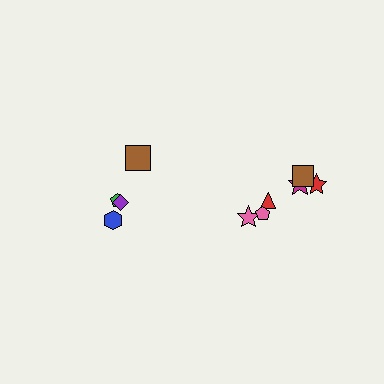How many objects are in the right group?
There are 6 objects.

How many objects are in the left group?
There are 4 objects.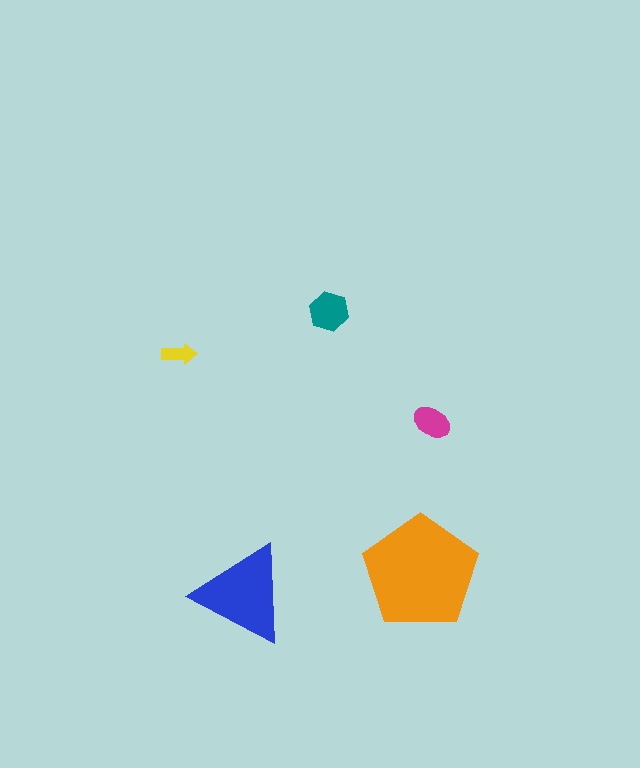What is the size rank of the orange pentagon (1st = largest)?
1st.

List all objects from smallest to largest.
The yellow arrow, the magenta ellipse, the teal hexagon, the blue triangle, the orange pentagon.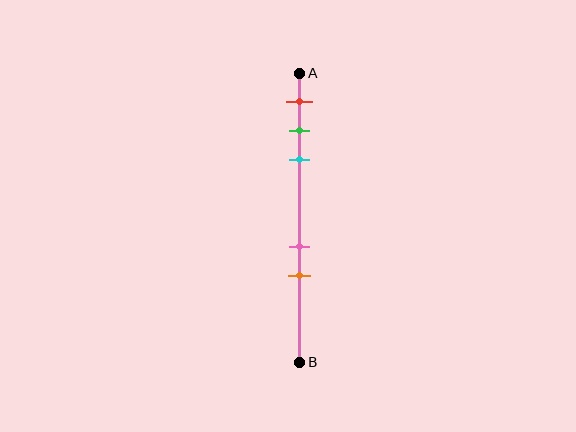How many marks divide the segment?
There are 5 marks dividing the segment.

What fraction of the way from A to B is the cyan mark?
The cyan mark is approximately 30% (0.3) of the way from A to B.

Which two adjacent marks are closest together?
The green and cyan marks are the closest adjacent pair.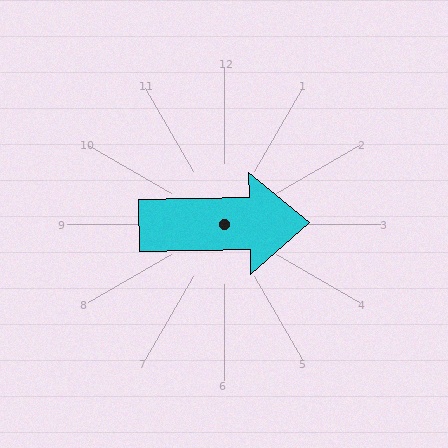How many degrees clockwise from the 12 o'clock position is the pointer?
Approximately 89 degrees.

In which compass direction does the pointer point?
East.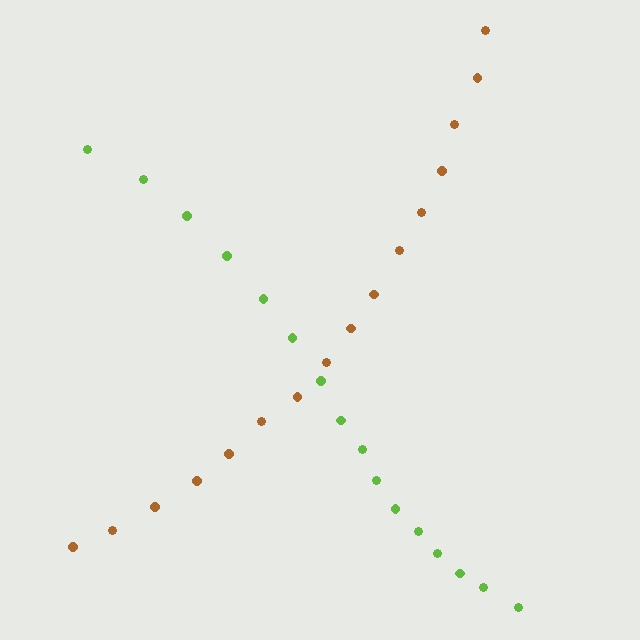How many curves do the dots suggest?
There are 2 distinct paths.